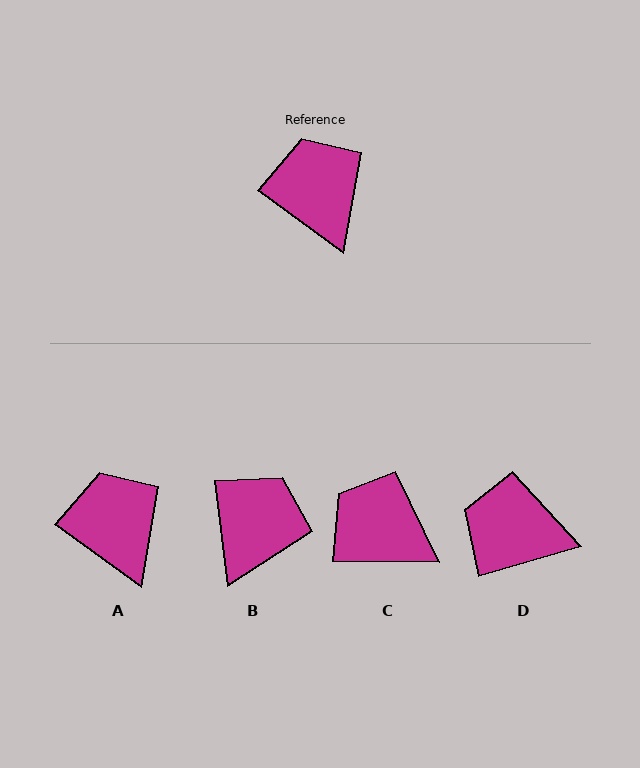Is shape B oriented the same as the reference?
No, it is off by about 47 degrees.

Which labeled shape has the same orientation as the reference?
A.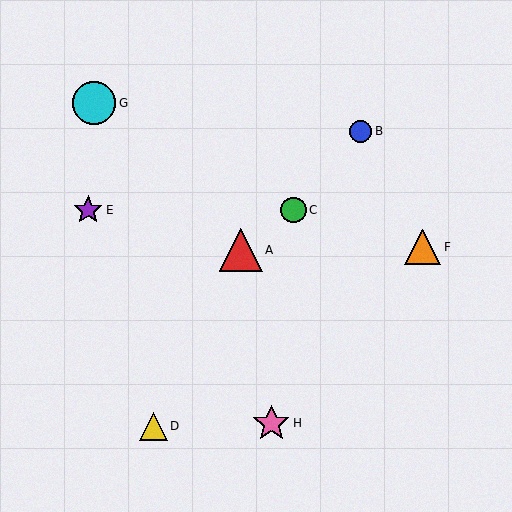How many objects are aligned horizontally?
2 objects (C, E) are aligned horizontally.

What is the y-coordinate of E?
Object E is at y≈210.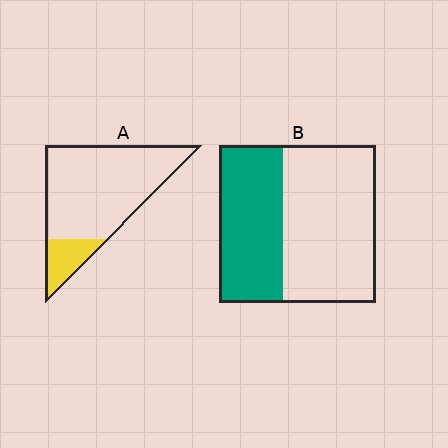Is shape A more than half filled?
No.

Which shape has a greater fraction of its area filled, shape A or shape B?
Shape B.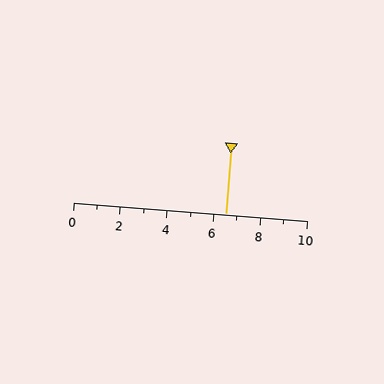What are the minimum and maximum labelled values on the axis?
The axis runs from 0 to 10.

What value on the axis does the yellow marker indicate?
The marker indicates approximately 6.5.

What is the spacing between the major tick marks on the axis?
The major ticks are spaced 2 apart.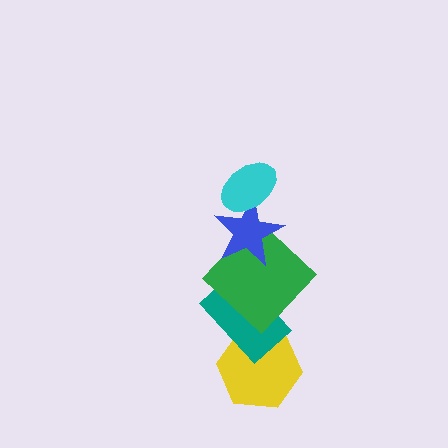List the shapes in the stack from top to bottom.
From top to bottom: the cyan ellipse, the blue star, the green diamond, the teal rectangle, the yellow hexagon.